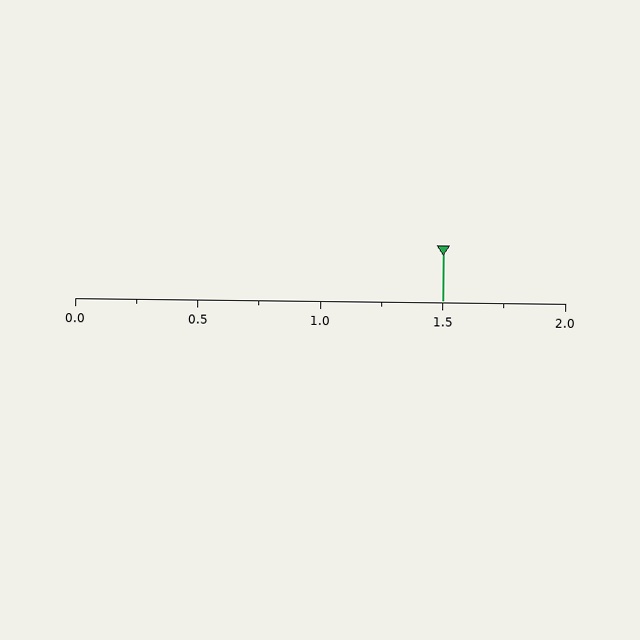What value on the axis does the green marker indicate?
The marker indicates approximately 1.5.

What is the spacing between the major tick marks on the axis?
The major ticks are spaced 0.5 apart.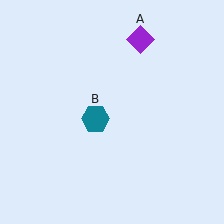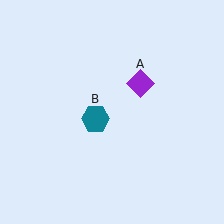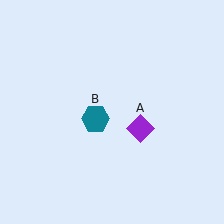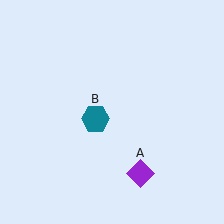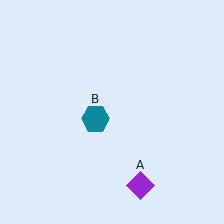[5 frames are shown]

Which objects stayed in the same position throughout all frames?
Teal hexagon (object B) remained stationary.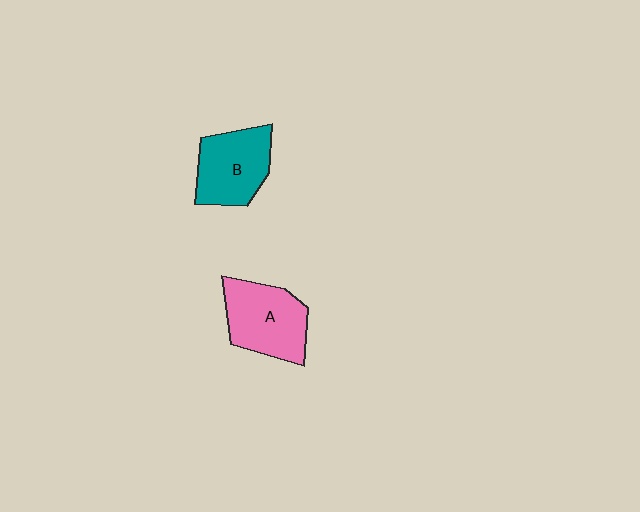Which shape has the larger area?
Shape A (pink).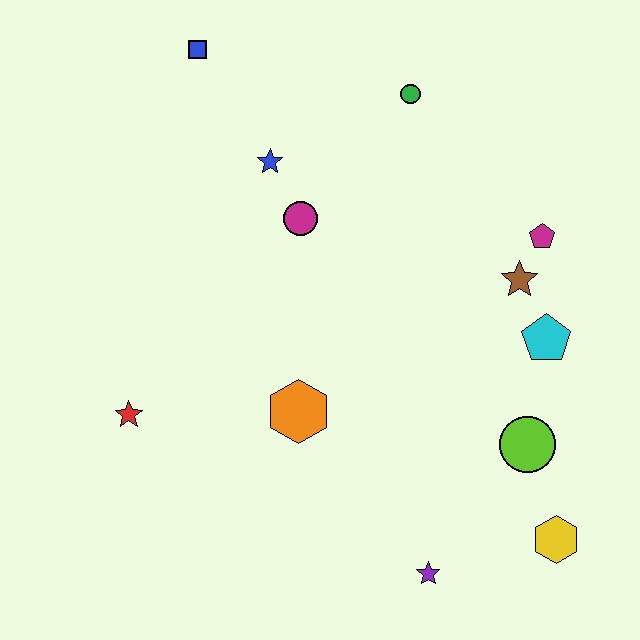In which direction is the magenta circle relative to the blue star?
The magenta circle is below the blue star.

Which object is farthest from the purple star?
The blue square is farthest from the purple star.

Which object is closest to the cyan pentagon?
The brown star is closest to the cyan pentagon.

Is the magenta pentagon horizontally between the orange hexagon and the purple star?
No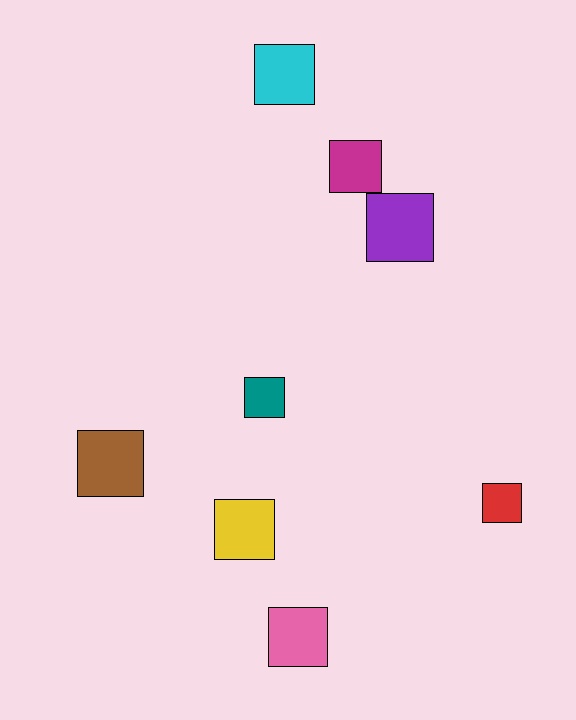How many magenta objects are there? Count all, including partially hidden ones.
There is 1 magenta object.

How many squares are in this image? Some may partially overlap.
There are 8 squares.